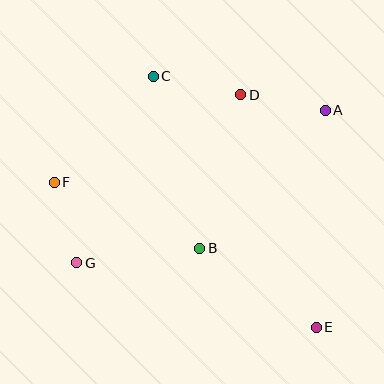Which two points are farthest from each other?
Points C and E are farthest from each other.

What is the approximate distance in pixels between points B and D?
The distance between B and D is approximately 159 pixels.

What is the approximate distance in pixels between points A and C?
The distance between A and C is approximately 175 pixels.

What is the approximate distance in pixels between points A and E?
The distance between A and E is approximately 217 pixels.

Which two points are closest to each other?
Points F and G are closest to each other.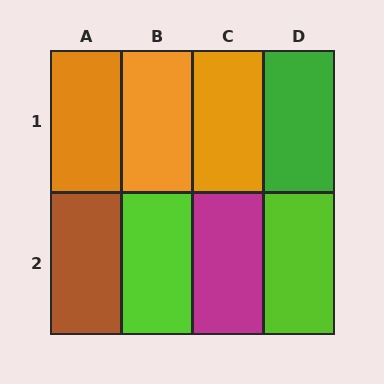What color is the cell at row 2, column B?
Lime.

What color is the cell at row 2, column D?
Lime.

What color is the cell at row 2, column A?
Brown.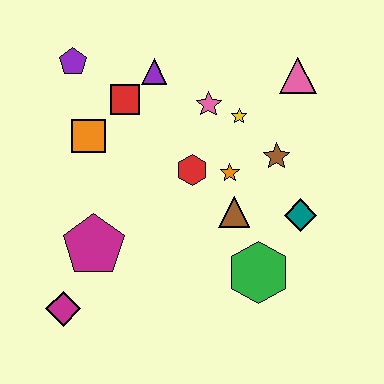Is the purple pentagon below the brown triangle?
No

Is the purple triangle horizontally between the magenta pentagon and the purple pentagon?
No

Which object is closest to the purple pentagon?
The red square is closest to the purple pentagon.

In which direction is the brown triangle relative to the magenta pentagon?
The brown triangle is to the right of the magenta pentagon.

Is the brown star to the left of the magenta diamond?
No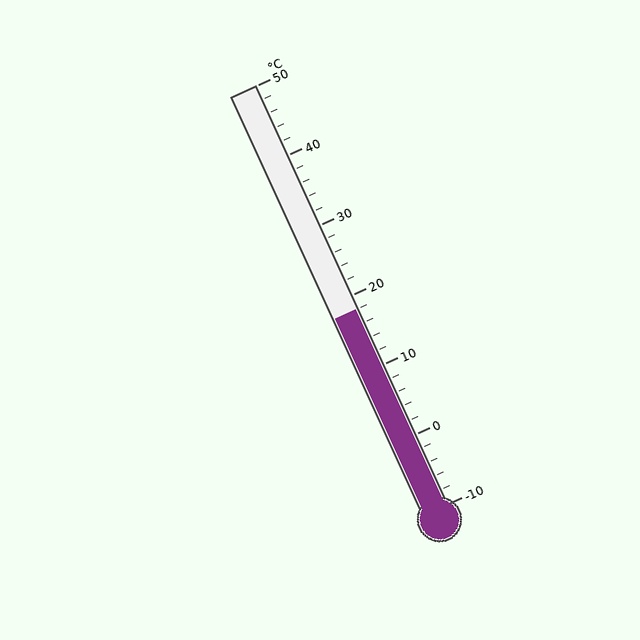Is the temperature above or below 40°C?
The temperature is below 40°C.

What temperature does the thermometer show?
The thermometer shows approximately 18°C.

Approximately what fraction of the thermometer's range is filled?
The thermometer is filled to approximately 45% of its range.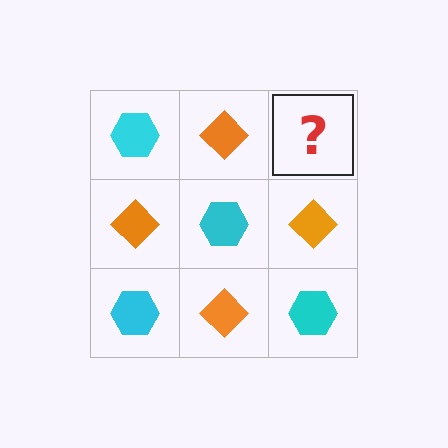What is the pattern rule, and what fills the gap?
The rule is that it alternates cyan hexagon and orange diamond in a checkerboard pattern. The gap should be filled with a cyan hexagon.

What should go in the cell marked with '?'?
The missing cell should contain a cyan hexagon.